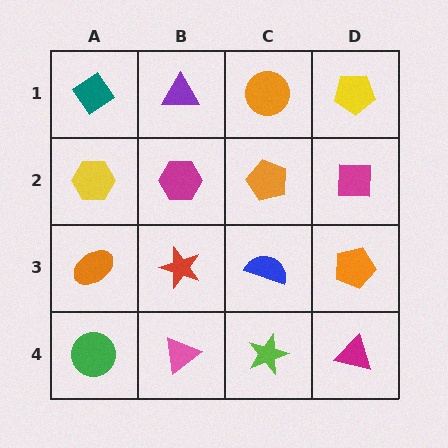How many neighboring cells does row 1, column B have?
3.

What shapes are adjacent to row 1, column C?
An orange pentagon (row 2, column C), a purple triangle (row 1, column B), a yellow pentagon (row 1, column D).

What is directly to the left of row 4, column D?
A lime star.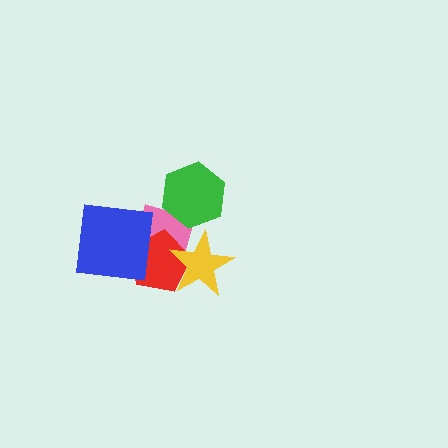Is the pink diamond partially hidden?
Yes, it is partially covered by another shape.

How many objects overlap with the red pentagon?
3 objects overlap with the red pentagon.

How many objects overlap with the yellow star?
2 objects overlap with the yellow star.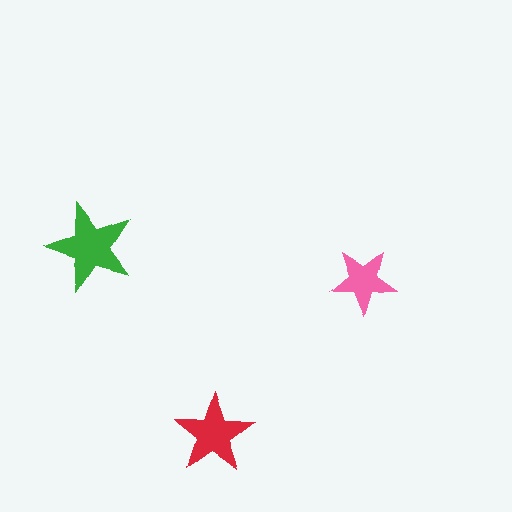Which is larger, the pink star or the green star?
The green one.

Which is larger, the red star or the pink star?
The red one.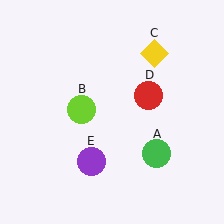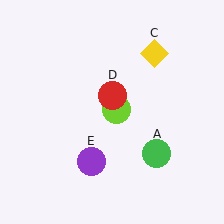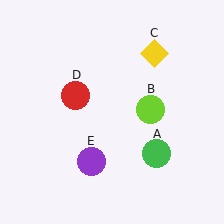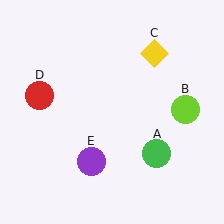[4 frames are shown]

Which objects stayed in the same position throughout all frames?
Green circle (object A) and yellow diamond (object C) and purple circle (object E) remained stationary.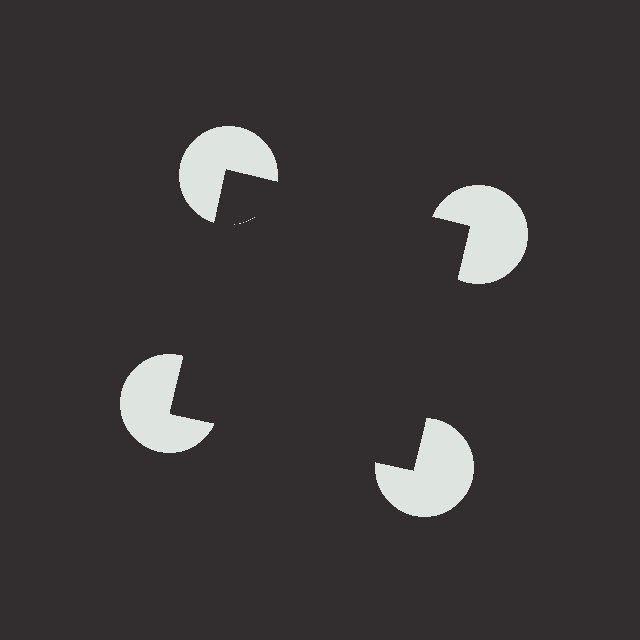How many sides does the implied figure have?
4 sides.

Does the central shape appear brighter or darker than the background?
It typically appears slightly darker than the background, even though no actual brightness change is drawn.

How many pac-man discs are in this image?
There are 4 — one at each vertex of the illusory square.